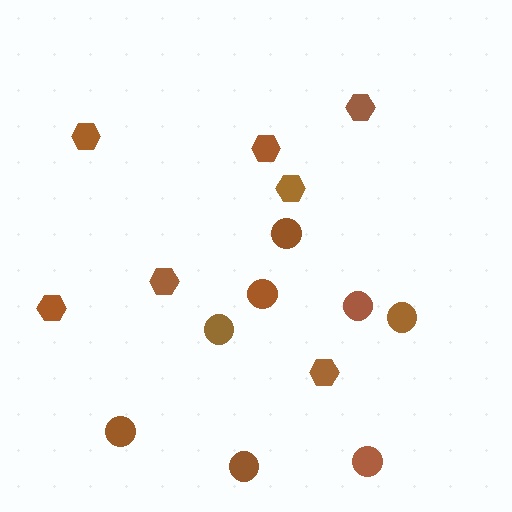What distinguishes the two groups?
There are 2 groups: one group of circles (8) and one group of hexagons (7).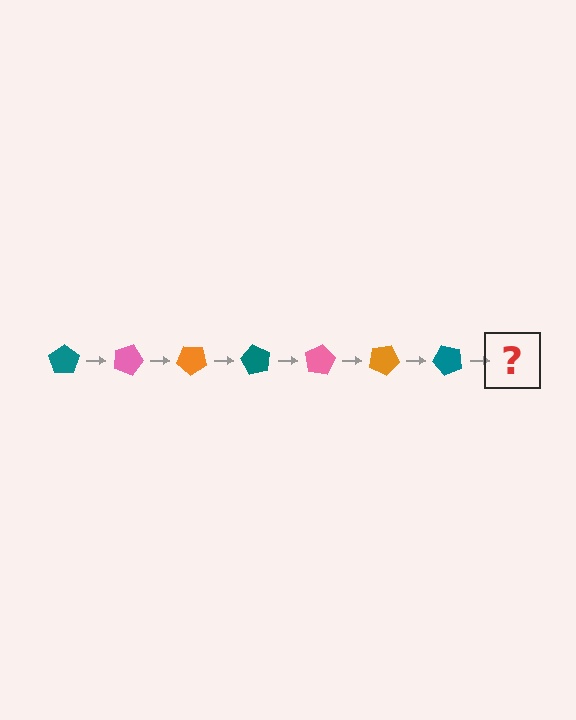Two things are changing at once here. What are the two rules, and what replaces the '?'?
The two rules are that it rotates 20 degrees each step and the color cycles through teal, pink, and orange. The '?' should be a pink pentagon, rotated 140 degrees from the start.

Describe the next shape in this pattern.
It should be a pink pentagon, rotated 140 degrees from the start.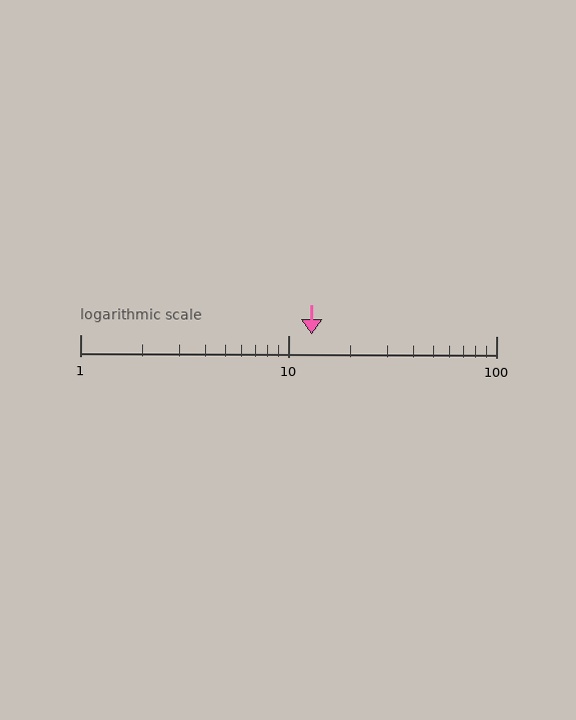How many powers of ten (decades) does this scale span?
The scale spans 2 decades, from 1 to 100.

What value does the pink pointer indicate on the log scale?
The pointer indicates approximately 13.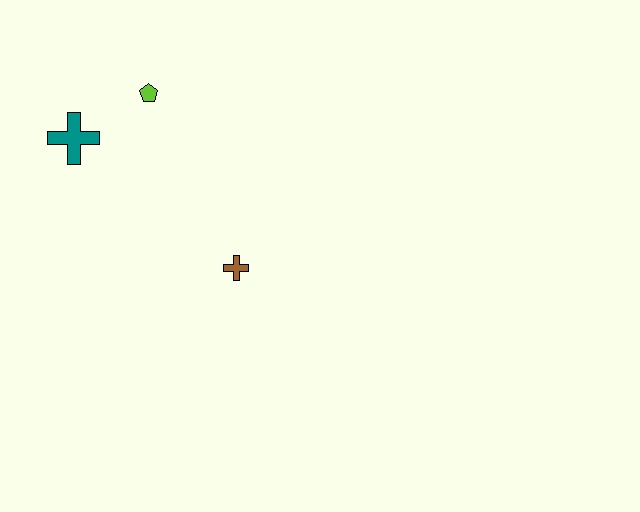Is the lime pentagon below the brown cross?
No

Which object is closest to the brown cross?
The lime pentagon is closest to the brown cross.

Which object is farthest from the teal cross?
The brown cross is farthest from the teal cross.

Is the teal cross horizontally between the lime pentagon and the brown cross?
No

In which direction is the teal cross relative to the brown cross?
The teal cross is to the left of the brown cross.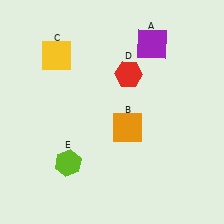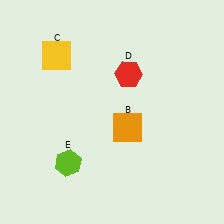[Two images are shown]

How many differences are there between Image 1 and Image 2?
There is 1 difference between the two images.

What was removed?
The purple square (A) was removed in Image 2.